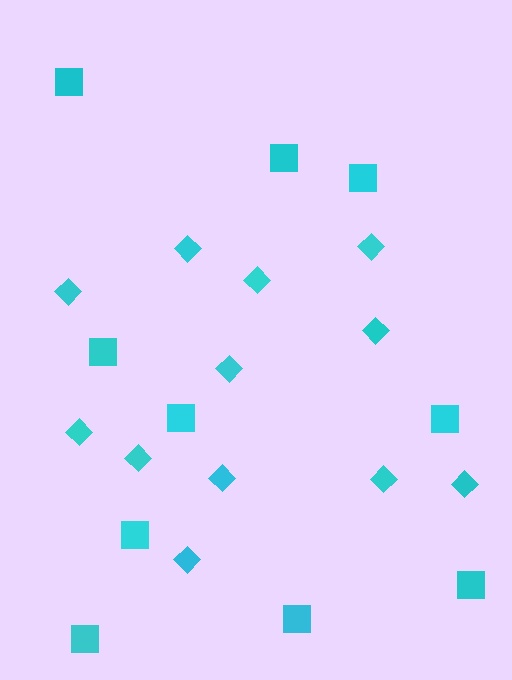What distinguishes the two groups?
There are 2 groups: one group of squares (10) and one group of diamonds (12).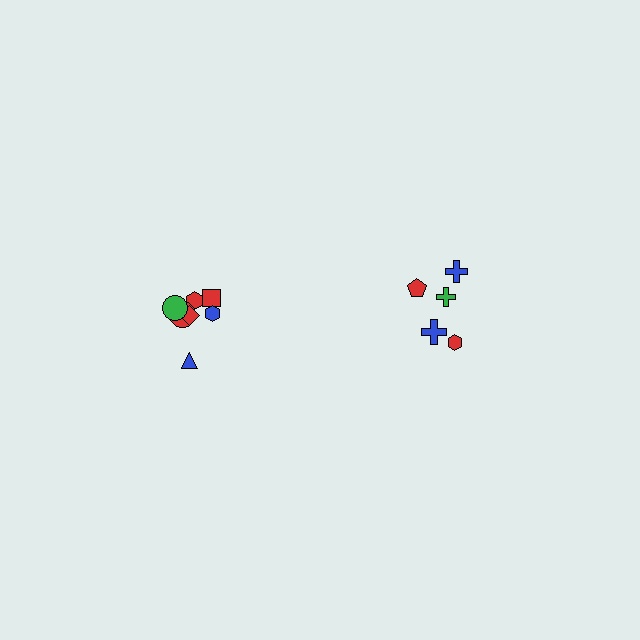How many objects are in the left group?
There are 7 objects.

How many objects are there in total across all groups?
There are 12 objects.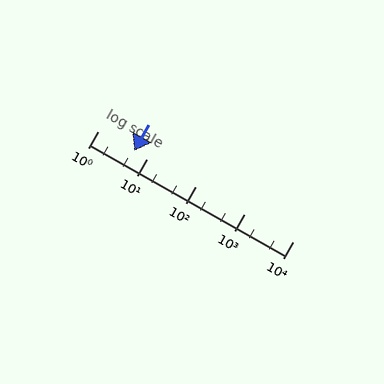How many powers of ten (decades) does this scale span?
The scale spans 4 decades, from 1 to 10000.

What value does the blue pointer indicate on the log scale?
The pointer indicates approximately 5.5.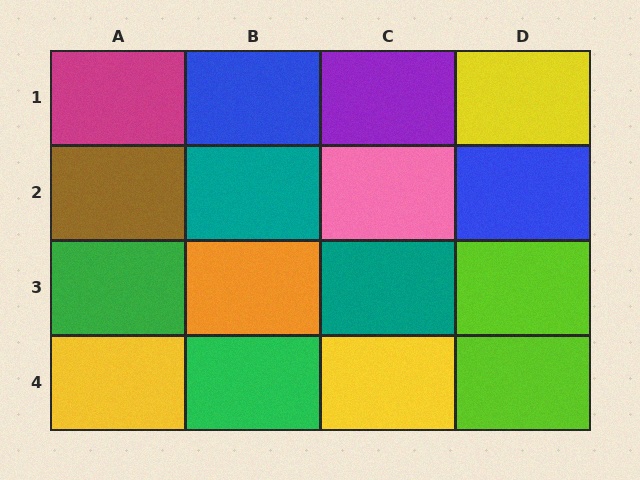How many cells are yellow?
3 cells are yellow.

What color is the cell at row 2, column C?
Pink.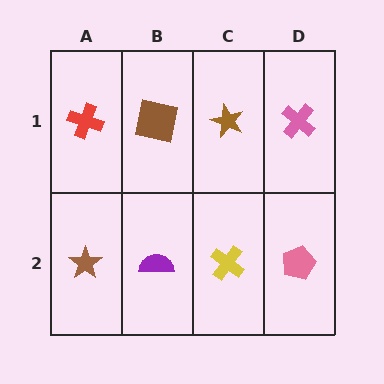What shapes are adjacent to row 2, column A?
A red cross (row 1, column A), a purple semicircle (row 2, column B).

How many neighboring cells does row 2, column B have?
3.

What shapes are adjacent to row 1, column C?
A yellow cross (row 2, column C), a brown square (row 1, column B), a pink cross (row 1, column D).